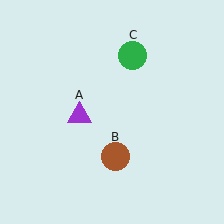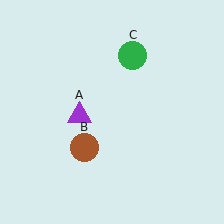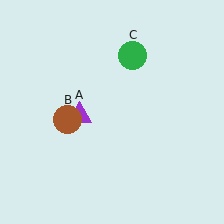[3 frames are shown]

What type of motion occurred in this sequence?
The brown circle (object B) rotated clockwise around the center of the scene.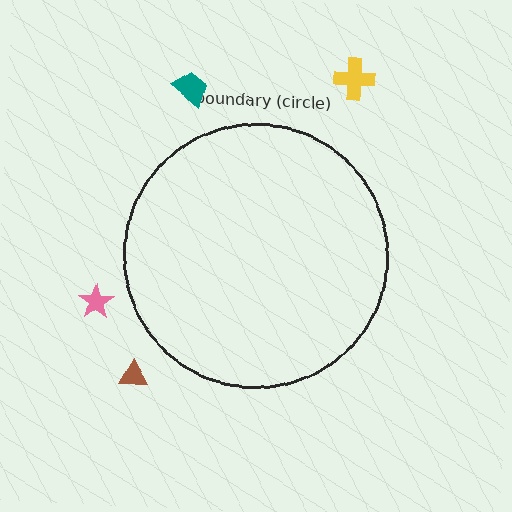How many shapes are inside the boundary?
0 inside, 4 outside.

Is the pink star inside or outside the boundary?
Outside.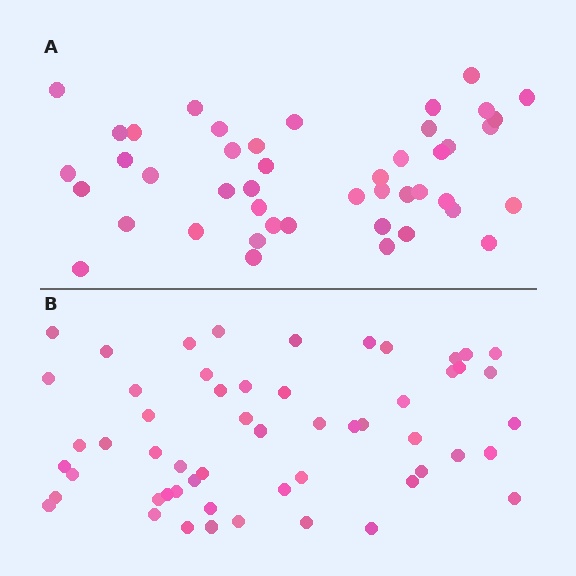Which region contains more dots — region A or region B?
Region B (the bottom region) has more dots.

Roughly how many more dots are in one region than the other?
Region B has roughly 10 or so more dots than region A.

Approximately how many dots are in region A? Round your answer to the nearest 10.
About 40 dots. (The exact count is 45, which rounds to 40.)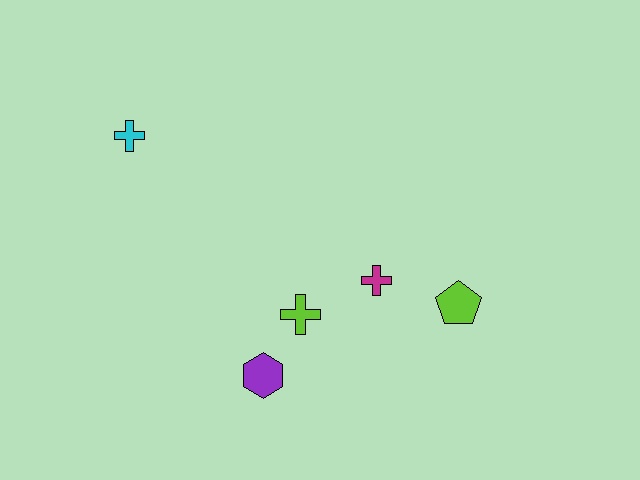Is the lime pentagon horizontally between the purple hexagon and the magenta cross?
No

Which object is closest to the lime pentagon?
The magenta cross is closest to the lime pentagon.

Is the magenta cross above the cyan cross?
No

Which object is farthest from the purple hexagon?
The cyan cross is farthest from the purple hexagon.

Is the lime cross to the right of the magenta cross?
No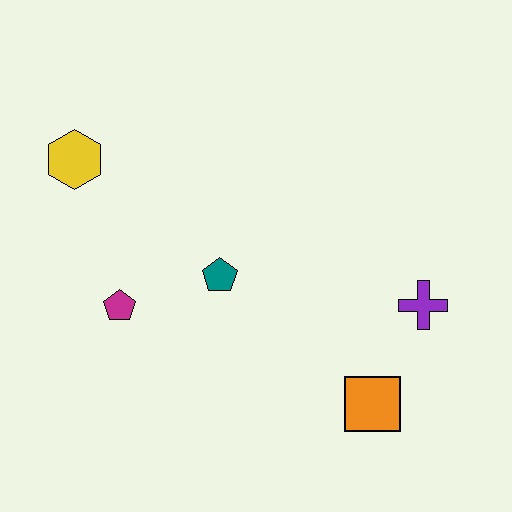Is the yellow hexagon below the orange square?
No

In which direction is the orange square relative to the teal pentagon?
The orange square is to the right of the teal pentagon.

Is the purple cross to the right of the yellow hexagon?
Yes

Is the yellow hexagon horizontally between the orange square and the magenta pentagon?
No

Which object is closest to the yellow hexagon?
The magenta pentagon is closest to the yellow hexagon.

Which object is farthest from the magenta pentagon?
The purple cross is farthest from the magenta pentagon.